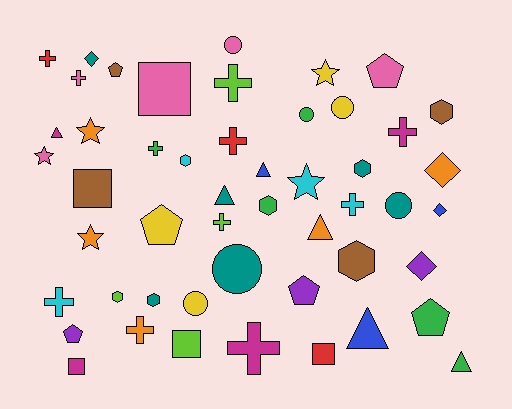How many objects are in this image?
There are 50 objects.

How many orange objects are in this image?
There are 5 orange objects.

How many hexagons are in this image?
There are 7 hexagons.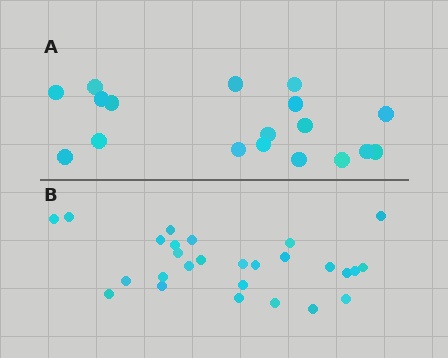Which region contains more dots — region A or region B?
Region B (the bottom region) has more dots.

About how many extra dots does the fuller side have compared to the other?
Region B has roughly 8 or so more dots than region A.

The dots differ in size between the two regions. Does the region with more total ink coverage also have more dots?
No. Region A has more total ink coverage because its dots are larger, but region B actually contains more individual dots. Total area can be misleading — the number of items is what matters here.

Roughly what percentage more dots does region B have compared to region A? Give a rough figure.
About 50% more.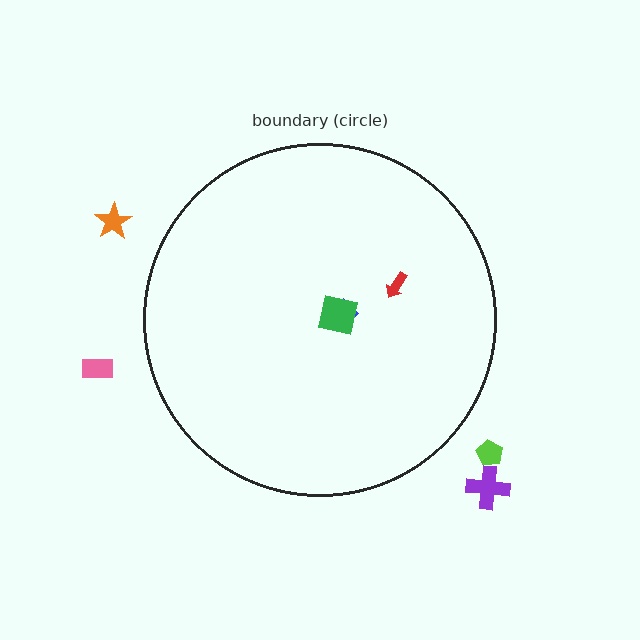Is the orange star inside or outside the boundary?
Outside.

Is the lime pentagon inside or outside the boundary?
Outside.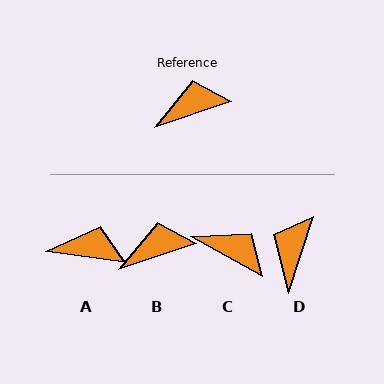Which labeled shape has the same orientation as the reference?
B.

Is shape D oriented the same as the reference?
No, it is off by about 53 degrees.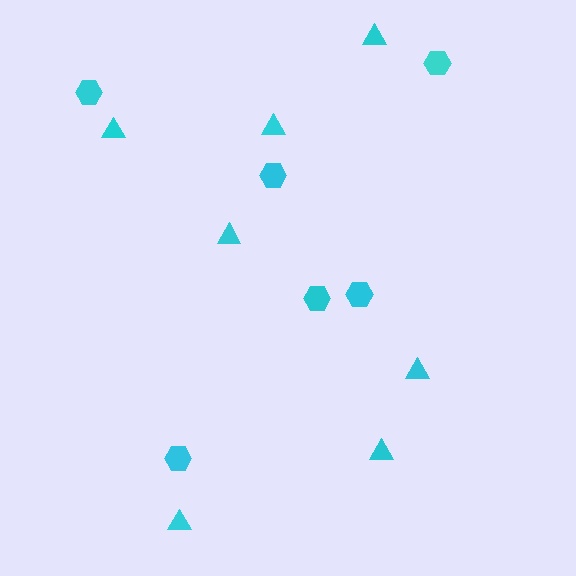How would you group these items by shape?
There are 2 groups: one group of hexagons (6) and one group of triangles (7).